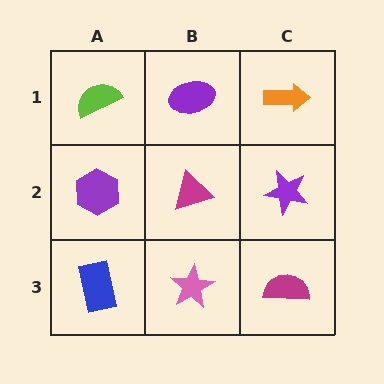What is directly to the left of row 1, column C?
A purple ellipse.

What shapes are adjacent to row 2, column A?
A lime semicircle (row 1, column A), a blue rectangle (row 3, column A), a magenta triangle (row 2, column B).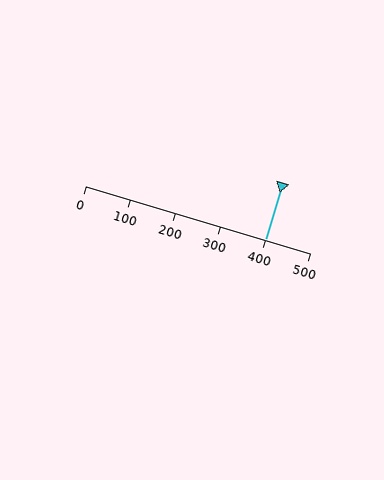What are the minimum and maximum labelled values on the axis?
The axis runs from 0 to 500.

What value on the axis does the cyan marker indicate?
The marker indicates approximately 400.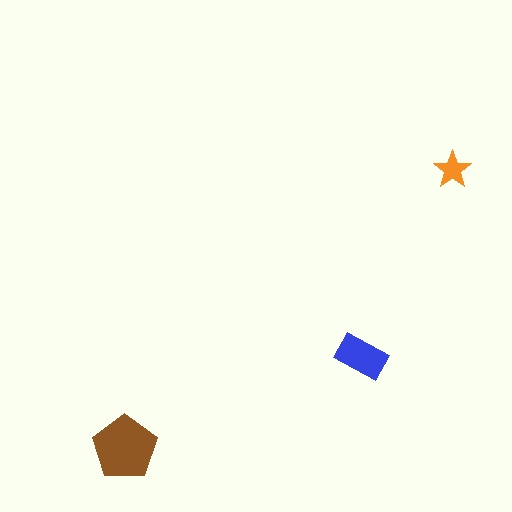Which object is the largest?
The brown pentagon.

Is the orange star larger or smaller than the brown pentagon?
Smaller.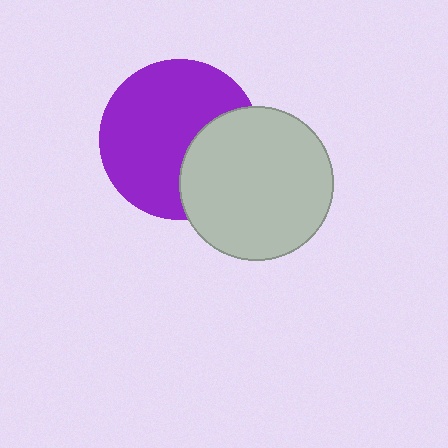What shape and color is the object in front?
The object in front is a light gray circle.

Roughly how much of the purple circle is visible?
Most of it is visible (roughly 69%).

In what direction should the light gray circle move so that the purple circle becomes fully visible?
The light gray circle should move right. That is the shortest direction to clear the overlap and leave the purple circle fully visible.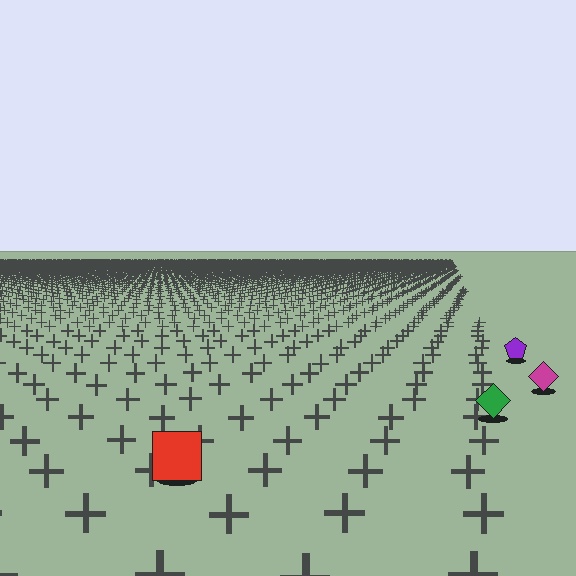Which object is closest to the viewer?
The red square is closest. The texture marks near it are larger and more spread out.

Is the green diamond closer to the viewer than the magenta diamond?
Yes. The green diamond is closer — you can tell from the texture gradient: the ground texture is coarser near it.